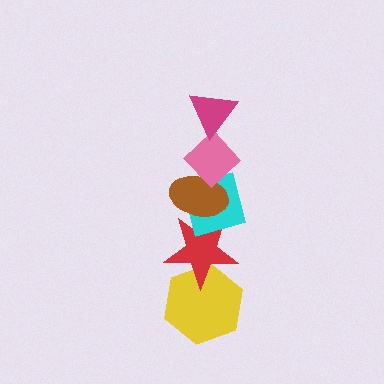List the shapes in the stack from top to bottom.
From top to bottom: the magenta triangle, the pink diamond, the brown ellipse, the cyan diamond, the red star, the yellow hexagon.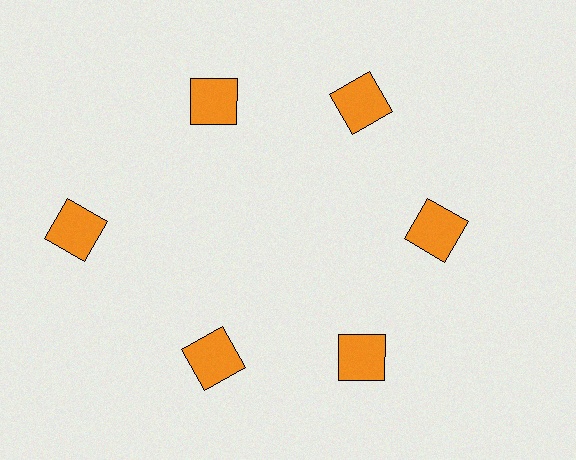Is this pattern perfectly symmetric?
No. The 6 orange squares are arranged in a ring, but one element near the 9 o'clock position is pushed outward from the center, breaking the 6-fold rotational symmetry.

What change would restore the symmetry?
The symmetry would be restored by moving it inward, back onto the ring so that all 6 squares sit at equal angles and equal distance from the center.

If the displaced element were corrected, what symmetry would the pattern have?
It would have 6-fold rotational symmetry — the pattern would map onto itself every 60 degrees.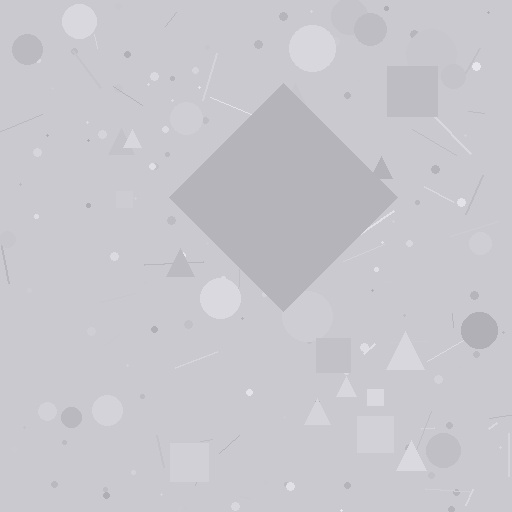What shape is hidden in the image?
A diamond is hidden in the image.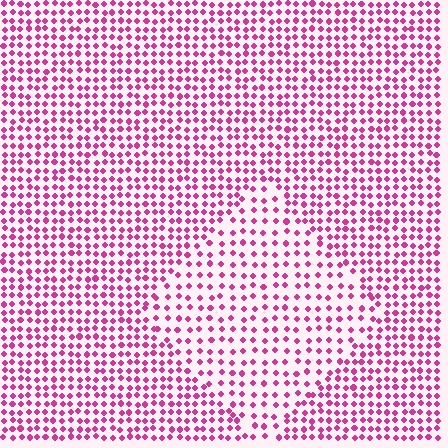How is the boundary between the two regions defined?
The boundary is defined by a change in element density (approximately 1.7x ratio). All elements are the same color, size, and shape.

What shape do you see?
I see a diamond.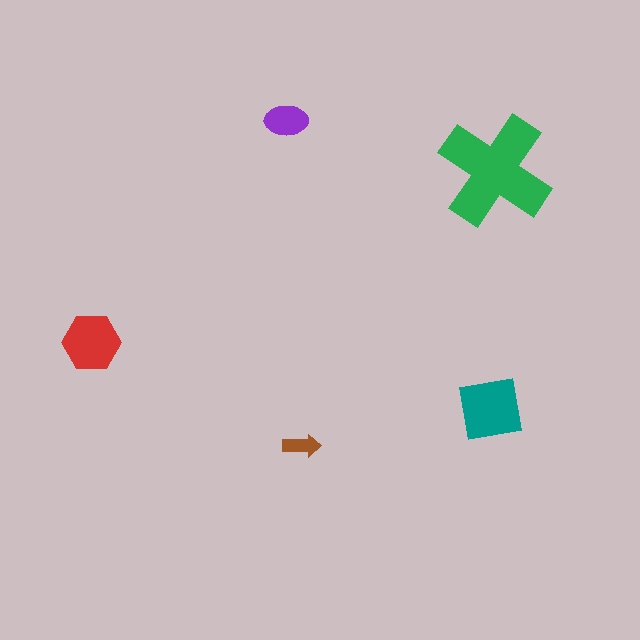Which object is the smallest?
The brown arrow.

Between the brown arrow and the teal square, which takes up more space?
The teal square.